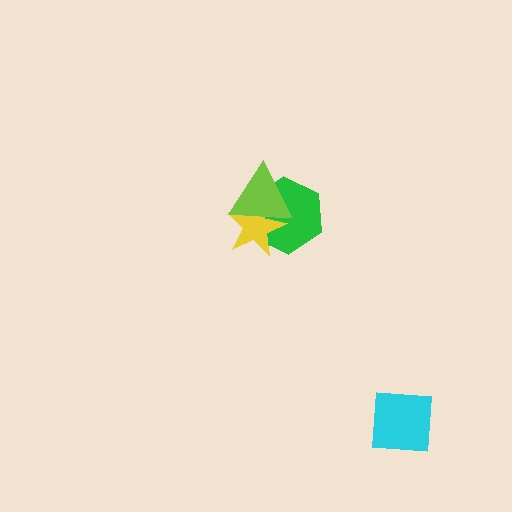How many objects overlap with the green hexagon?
2 objects overlap with the green hexagon.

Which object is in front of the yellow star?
The lime triangle is in front of the yellow star.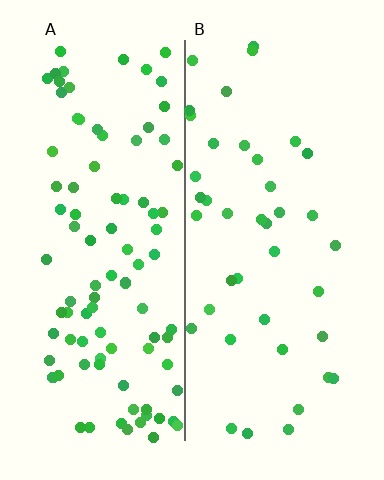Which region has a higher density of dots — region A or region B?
A (the left).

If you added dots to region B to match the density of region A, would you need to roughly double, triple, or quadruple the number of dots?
Approximately double.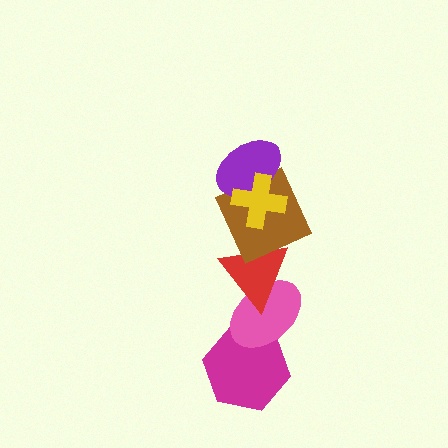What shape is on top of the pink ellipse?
The red triangle is on top of the pink ellipse.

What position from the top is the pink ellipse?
The pink ellipse is 5th from the top.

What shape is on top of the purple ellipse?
The yellow cross is on top of the purple ellipse.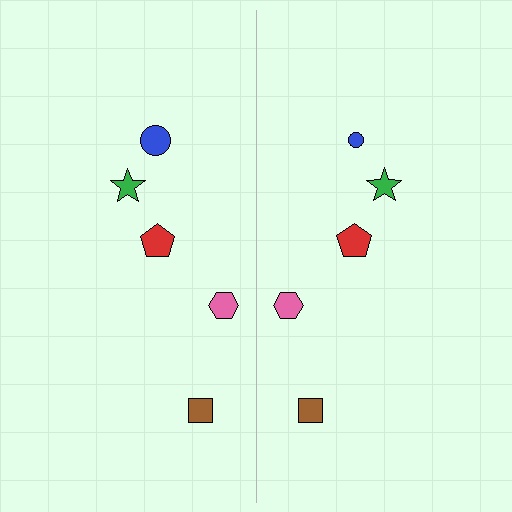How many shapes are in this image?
There are 10 shapes in this image.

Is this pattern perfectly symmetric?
No, the pattern is not perfectly symmetric. The blue circle on the right side has a different size than its mirror counterpart.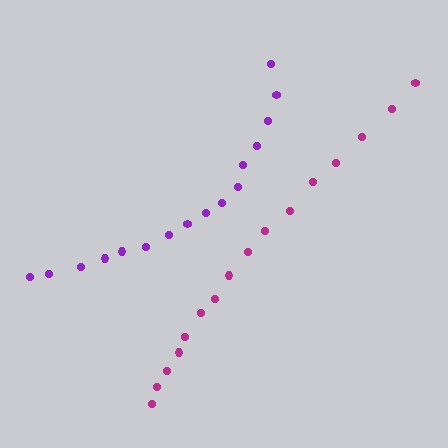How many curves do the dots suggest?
There are 2 distinct paths.